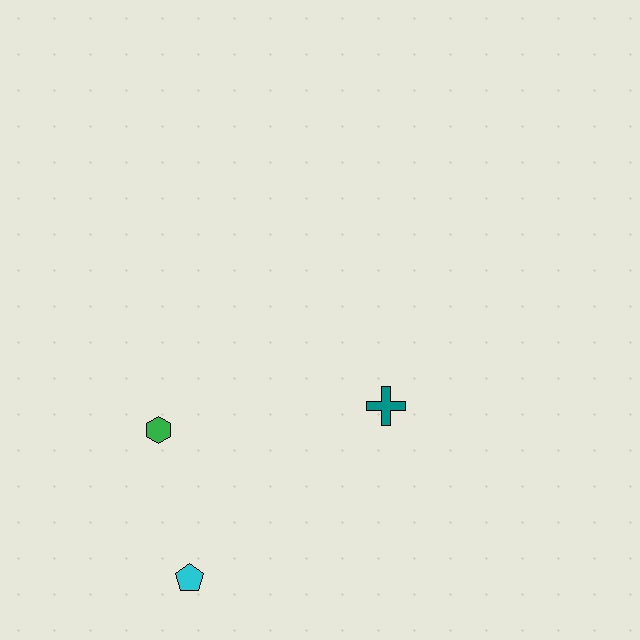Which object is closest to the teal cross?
The green hexagon is closest to the teal cross.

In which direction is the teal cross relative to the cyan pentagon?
The teal cross is to the right of the cyan pentagon.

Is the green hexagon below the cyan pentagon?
No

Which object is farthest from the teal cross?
The cyan pentagon is farthest from the teal cross.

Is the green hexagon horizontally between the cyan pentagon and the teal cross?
No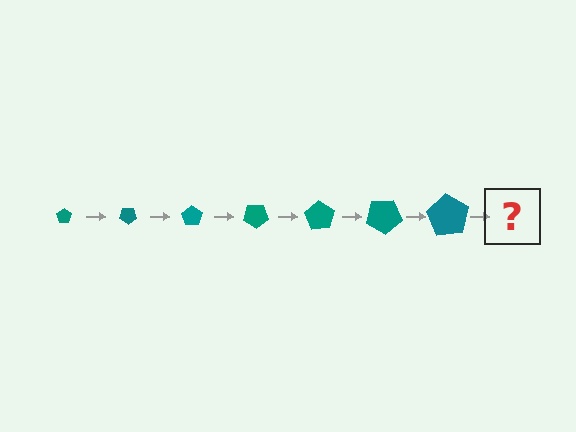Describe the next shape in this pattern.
It should be a pentagon, larger than the previous one and rotated 245 degrees from the start.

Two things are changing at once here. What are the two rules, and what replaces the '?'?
The two rules are that the pentagon grows larger each step and it rotates 35 degrees each step. The '?' should be a pentagon, larger than the previous one and rotated 245 degrees from the start.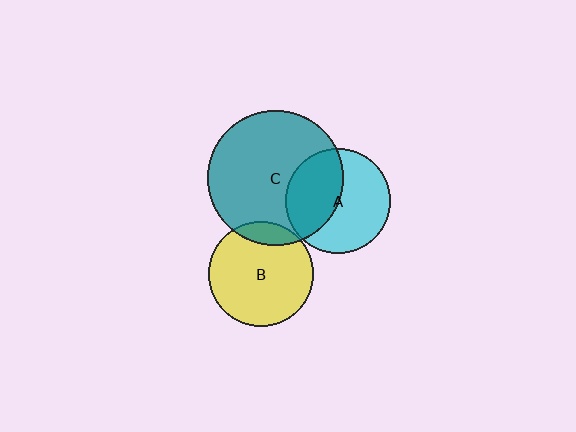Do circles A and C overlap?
Yes.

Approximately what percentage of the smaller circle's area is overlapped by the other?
Approximately 45%.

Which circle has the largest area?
Circle C (teal).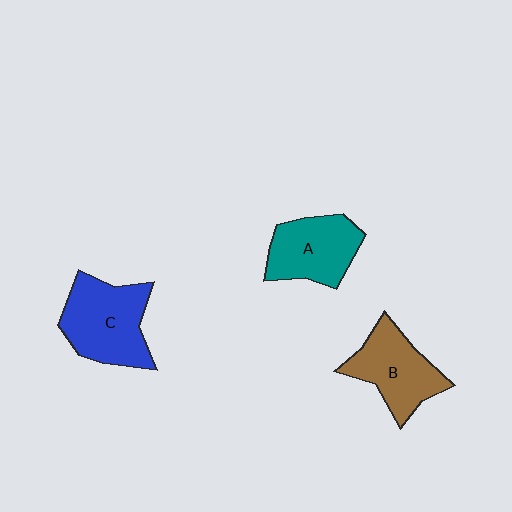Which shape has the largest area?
Shape C (blue).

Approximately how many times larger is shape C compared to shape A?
Approximately 1.2 times.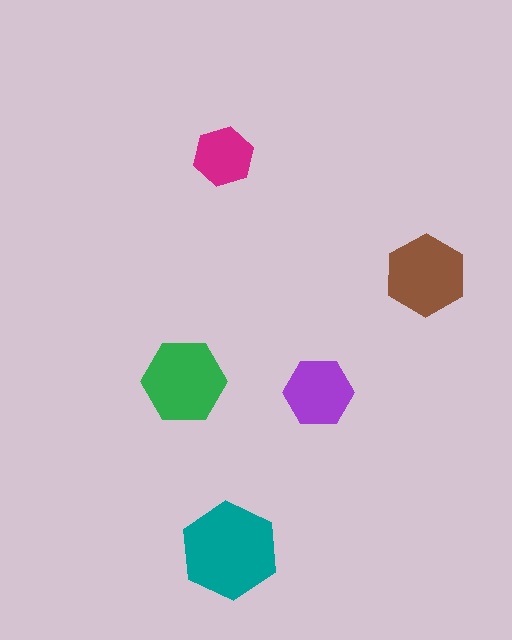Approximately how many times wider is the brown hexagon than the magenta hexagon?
About 1.5 times wider.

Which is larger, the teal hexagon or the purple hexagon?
The teal one.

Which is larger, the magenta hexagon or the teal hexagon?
The teal one.